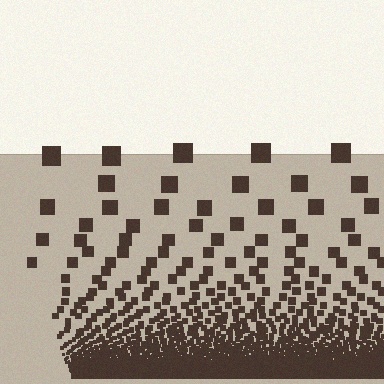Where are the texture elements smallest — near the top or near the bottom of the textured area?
Near the bottom.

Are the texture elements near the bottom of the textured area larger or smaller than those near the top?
Smaller. The gradient is inverted — elements near the bottom are smaller and denser.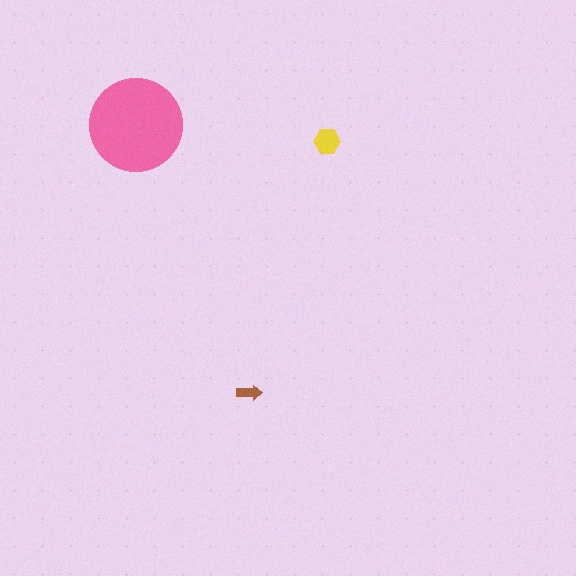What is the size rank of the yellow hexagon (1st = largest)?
2nd.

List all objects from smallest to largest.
The brown arrow, the yellow hexagon, the pink circle.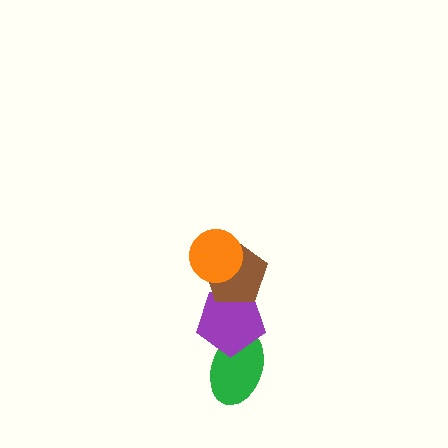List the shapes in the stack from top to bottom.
From top to bottom: the orange circle, the brown pentagon, the purple pentagon, the green ellipse.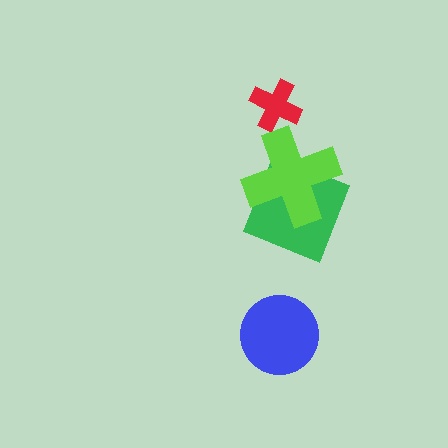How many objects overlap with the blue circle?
0 objects overlap with the blue circle.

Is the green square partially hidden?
Yes, it is partially covered by another shape.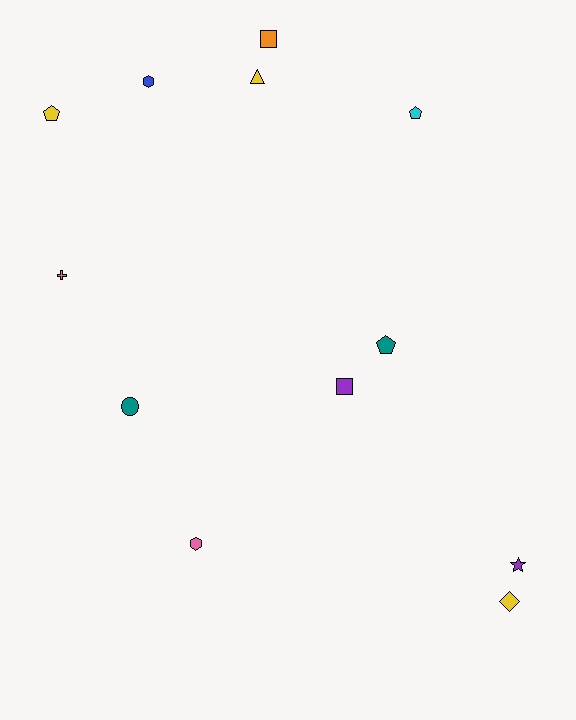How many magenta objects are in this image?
There are no magenta objects.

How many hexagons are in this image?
There are 2 hexagons.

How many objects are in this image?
There are 12 objects.